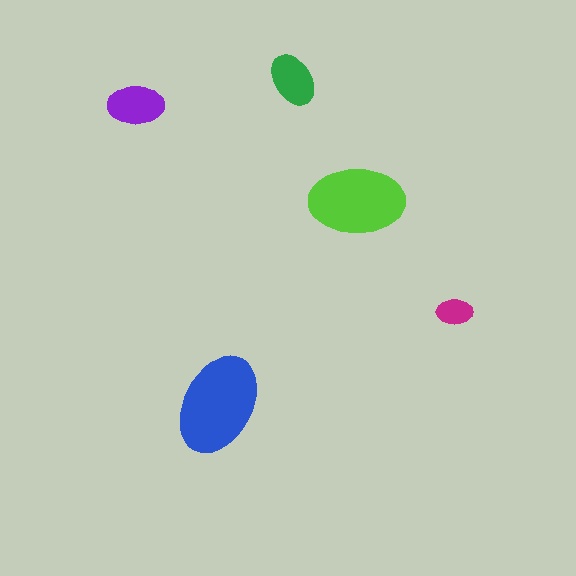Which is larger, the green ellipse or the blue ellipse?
The blue one.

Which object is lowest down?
The blue ellipse is bottommost.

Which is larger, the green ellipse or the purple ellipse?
The purple one.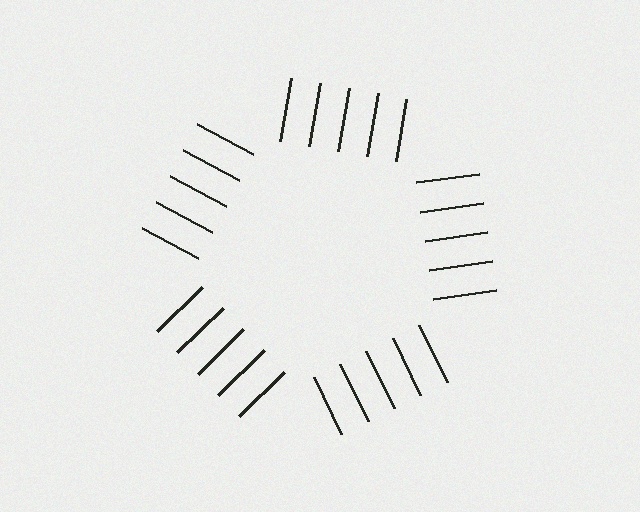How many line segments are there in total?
25 — 5 along each of the 5 edges.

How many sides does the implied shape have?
5 sides — the line-ends trace a pentagon.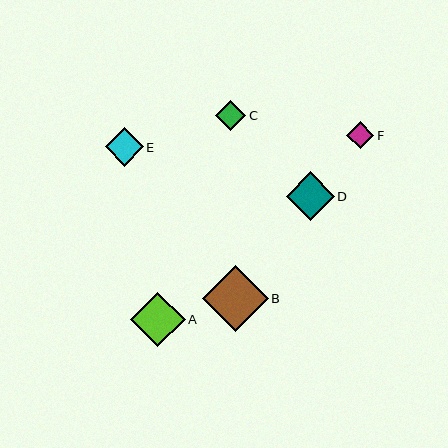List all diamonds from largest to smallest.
From largest to smallest: B, A, D, E, C, F.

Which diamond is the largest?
Diamond B is the largest with a size of approximately 65 pixels.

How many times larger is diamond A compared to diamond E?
Diamond A is approximately 1.4 times the size of diamond E.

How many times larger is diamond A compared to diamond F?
Diamond A is approximately 2.0 times the size of diamond F.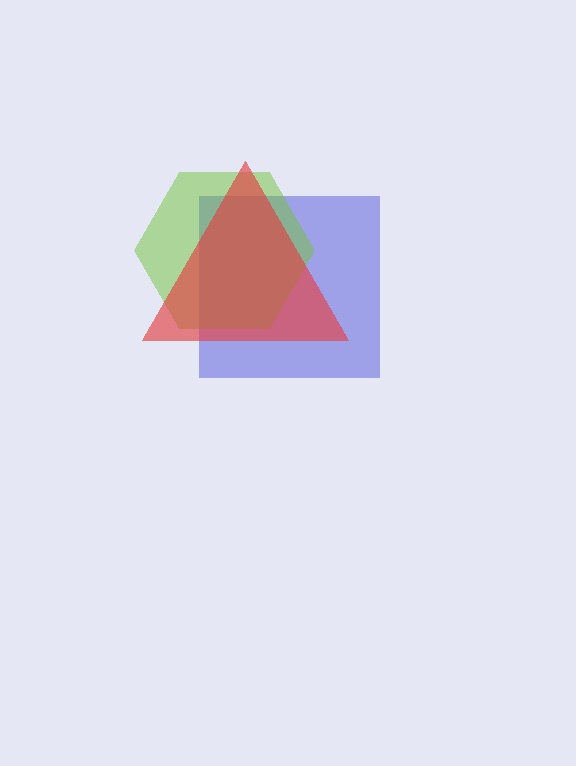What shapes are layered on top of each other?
The layered shapes are: a blue square, a lime hexagon, a red triangle.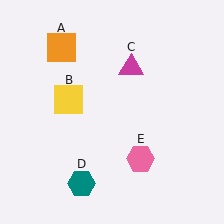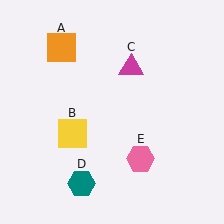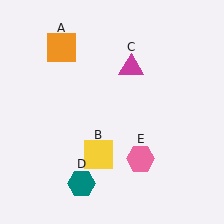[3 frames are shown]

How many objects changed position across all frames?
1 object changed position: yellow square (object B).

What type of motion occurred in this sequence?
The yellow square (object B) rotated counterclockwise around the center of the scene.